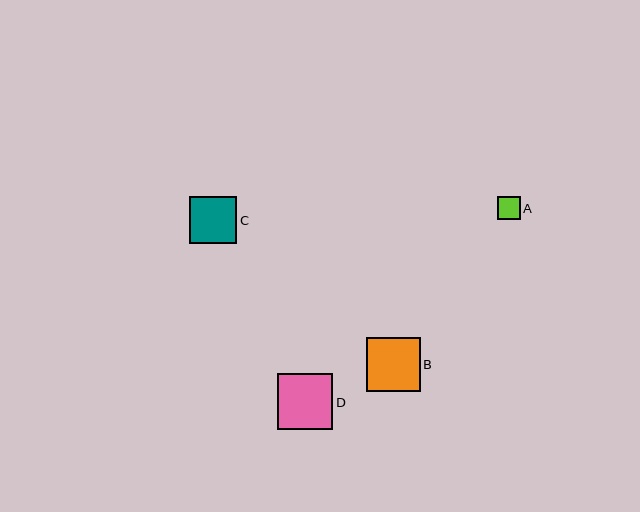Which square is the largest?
Square D is the largest with a size of approximately 56 pixels.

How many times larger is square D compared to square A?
Square D is approximately 2.4 times the size of square A.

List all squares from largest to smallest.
From largest to smallest: D, B, C, A.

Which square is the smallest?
Square A is the smallest with a size of approximately 23 pixels.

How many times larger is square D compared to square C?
Square D is approximately 1.2 times the size of square C.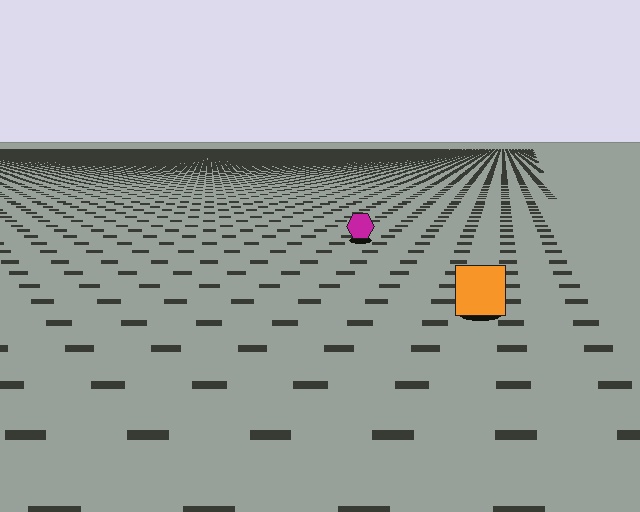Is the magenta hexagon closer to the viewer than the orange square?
No. The orange square is closer — you can tell from the texture gradient: the ground texture is coarser near it.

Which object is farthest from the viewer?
The magenta hexagon is farthest from the viewer. It appears smaller and the ground texture around it is denser.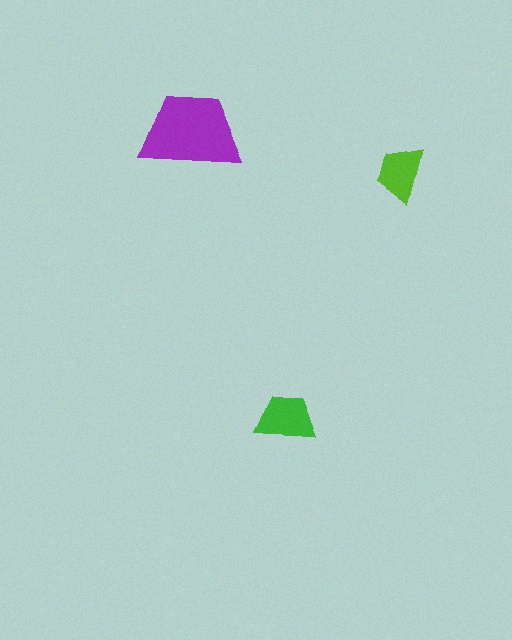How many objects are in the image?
There are 3 objects in the image.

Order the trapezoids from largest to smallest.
the purple one, the green one, the lime one.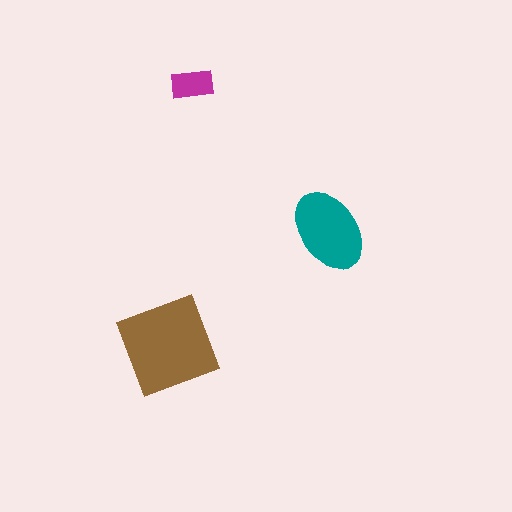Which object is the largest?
The brown diamond.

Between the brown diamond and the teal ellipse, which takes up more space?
The brown diamond.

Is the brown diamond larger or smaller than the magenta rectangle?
Larger.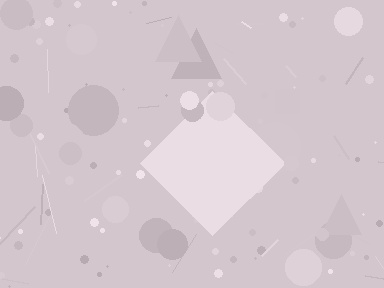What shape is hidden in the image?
A diamond is hidden in the image.